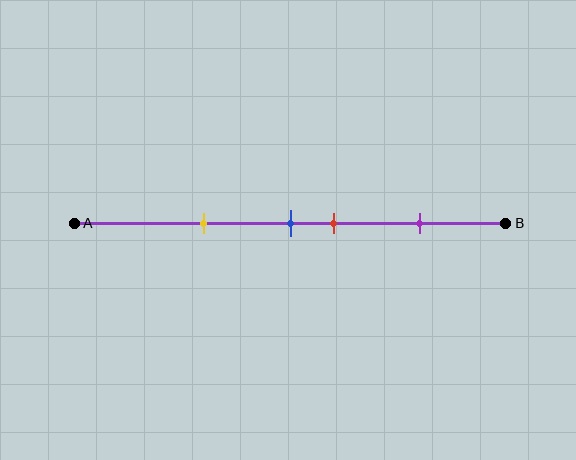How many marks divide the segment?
There are 4 marks dividing the segment.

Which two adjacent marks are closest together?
The blue and red marks are the closest adjacent pair.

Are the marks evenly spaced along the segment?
No, the marks are not evenly spaced.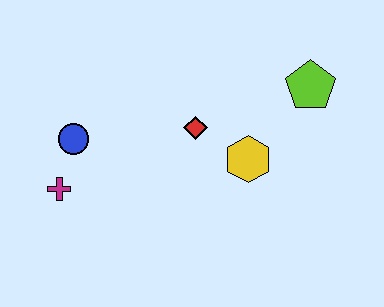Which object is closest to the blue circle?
The magenta cross is closest to the blue circle.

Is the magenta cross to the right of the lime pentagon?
No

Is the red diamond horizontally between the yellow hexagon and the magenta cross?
Yes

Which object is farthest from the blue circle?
The lime pentagon is farthest from the blue circle.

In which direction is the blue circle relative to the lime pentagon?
The blue circle is to the left of the lime pentagon.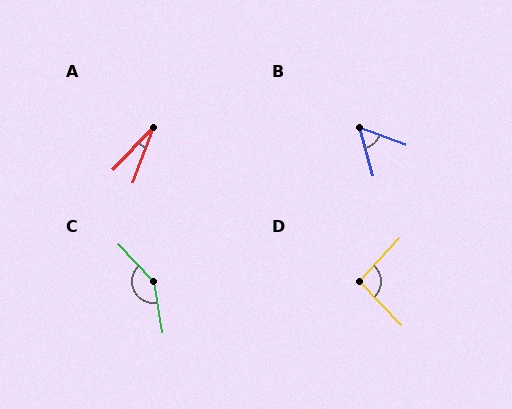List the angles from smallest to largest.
A (24°), B (55°), D (93°), C (146°).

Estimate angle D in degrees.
Approximately 93 degrees.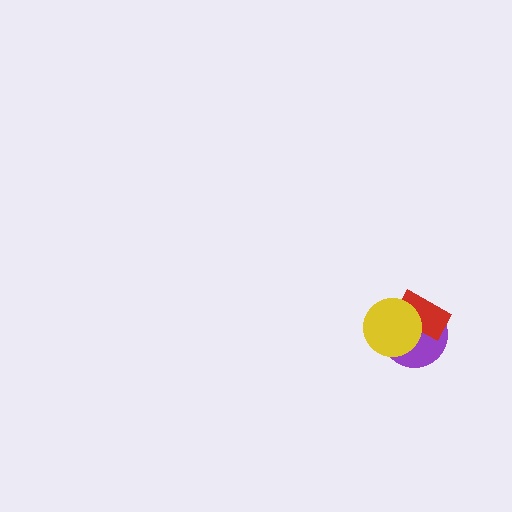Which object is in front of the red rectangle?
The yellow circle is in front of the red rectangle.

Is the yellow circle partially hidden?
No, no other shape covers it.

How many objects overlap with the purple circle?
2 objects overlap with the purple circle.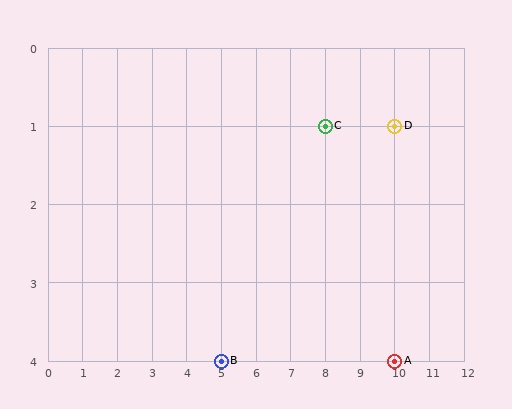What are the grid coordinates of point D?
Point D is at grid coordinates (10, 1).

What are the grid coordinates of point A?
Point A is at grid coordinates (10, 4).